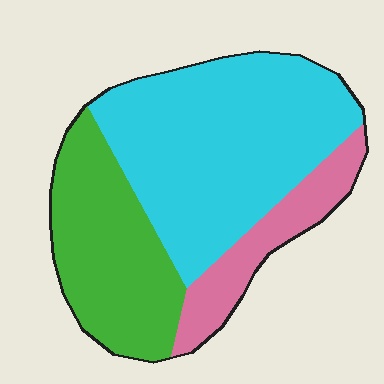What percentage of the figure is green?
Green takes up about one third (1/3) of the figure.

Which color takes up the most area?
Cyan, at roughly 55%.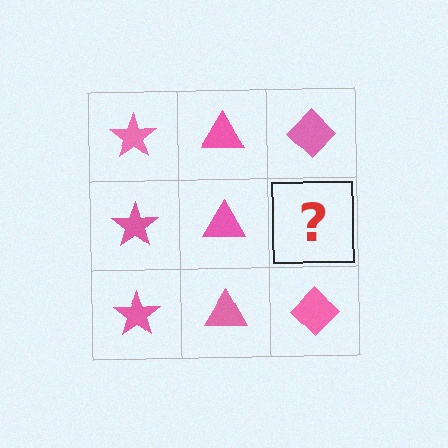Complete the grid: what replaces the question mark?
The question mark should be replaced with a pink diamond.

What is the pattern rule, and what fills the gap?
The rule is that each column has a consistent shape. The gap should be filled with a pink diamond.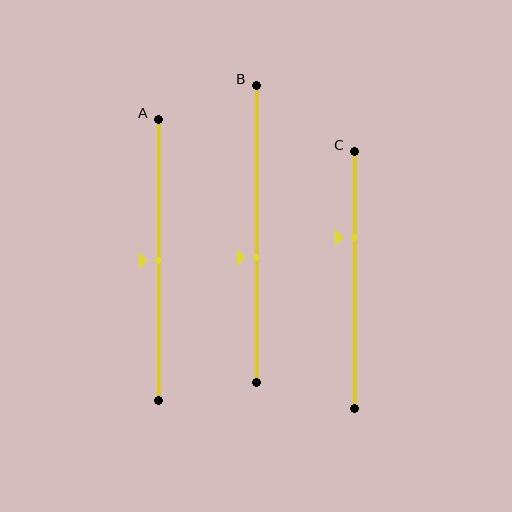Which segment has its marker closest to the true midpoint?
Segment A has its marker closest to the true midpoint.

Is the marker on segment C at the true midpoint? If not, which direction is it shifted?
No, the marker on segment C is shifted upward by about 17% of the segment length.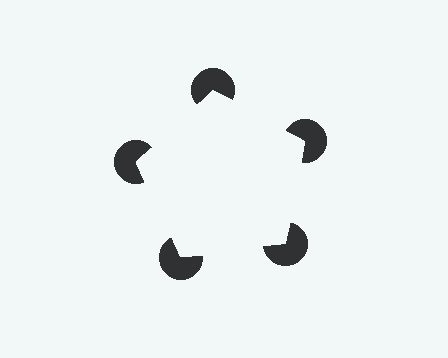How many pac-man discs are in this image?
There are 5 — one at each vertex of the illusory pentagon.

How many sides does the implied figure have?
5 sides.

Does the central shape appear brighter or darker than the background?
It typically appears slightly brighter than the background, even though no actual brightness change is drawn.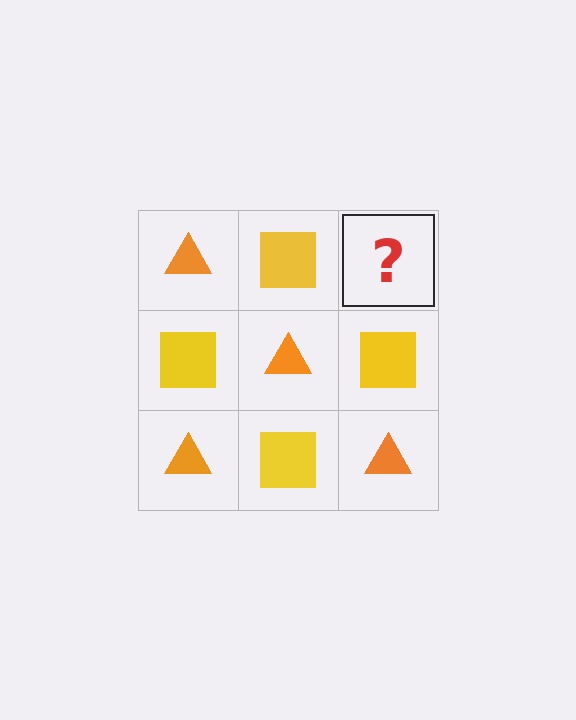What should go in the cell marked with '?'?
The missing cell should contain an orange triangle.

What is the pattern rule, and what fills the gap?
The rule is that it alternates orange triangle and yellow square in a checkerboard pattern. The gap should be filled with an orange triangle.